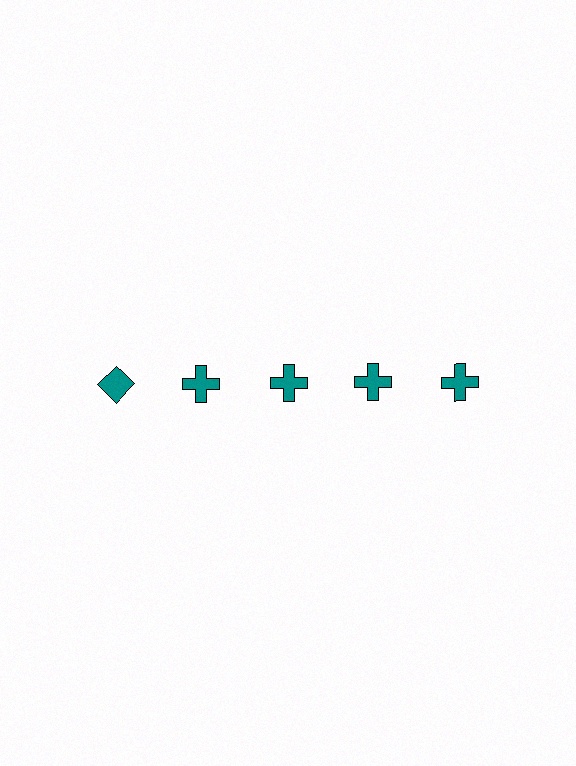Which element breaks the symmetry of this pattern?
The teal diamond in the top row, leftmost column breaks the symmetry. All other shapes are teal crosses.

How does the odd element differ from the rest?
It has a different shape: diamond instead of cross.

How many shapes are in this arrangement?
There are 5 shapes arranged in a grid pattern.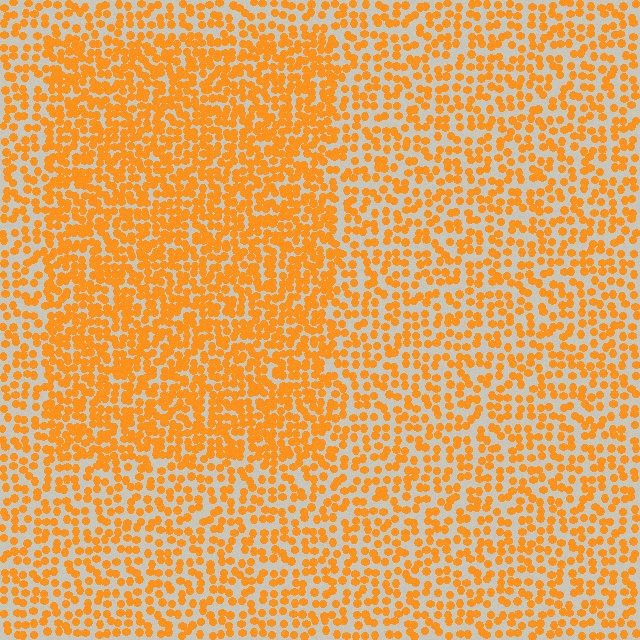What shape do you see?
I see a rectangle.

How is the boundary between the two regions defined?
The boundary is defined by a change in element density (approximately 1.7x ratio). All elements are the same color, size, and shape.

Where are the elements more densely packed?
The elements are more densely packed inside the rectangle boundary.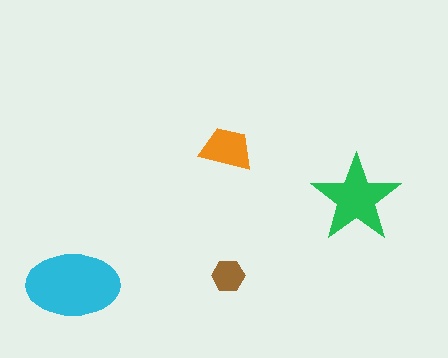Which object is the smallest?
The brown hexagon.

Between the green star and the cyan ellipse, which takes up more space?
The cyan ellipse.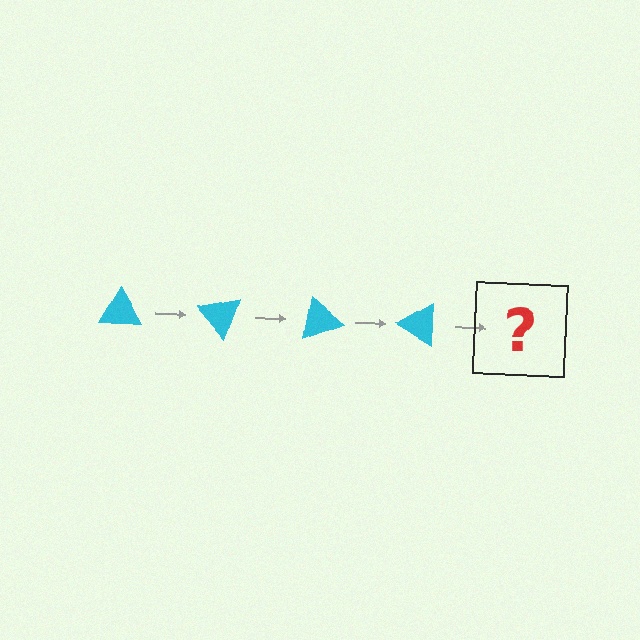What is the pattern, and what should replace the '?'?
The pattern is that the triangle rotates 50 degrees each step. The '?' should be a cyan triangle rotated 200 degrees.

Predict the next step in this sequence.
The next step is a cyan triangle rotated 200 degrees.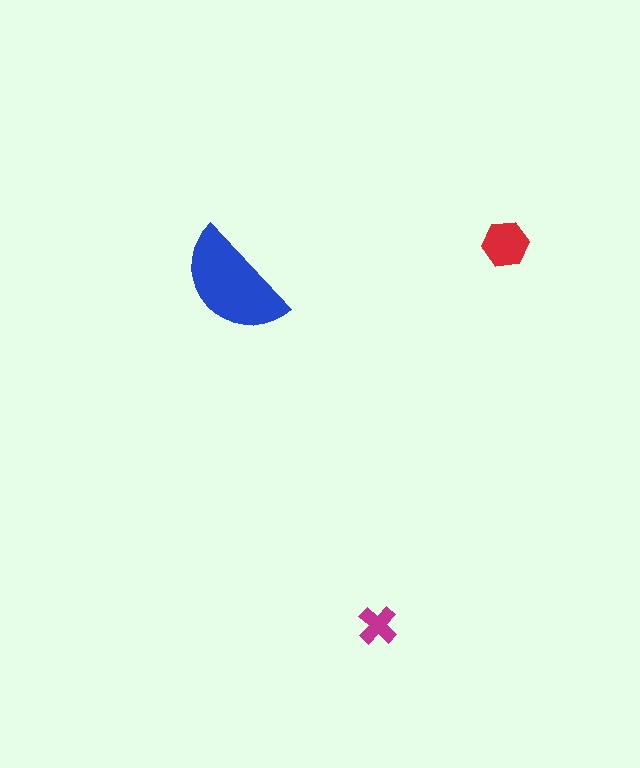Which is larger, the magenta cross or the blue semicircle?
The blue semicircle.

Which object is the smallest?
The magenta cross.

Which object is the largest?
The blue semicircle.